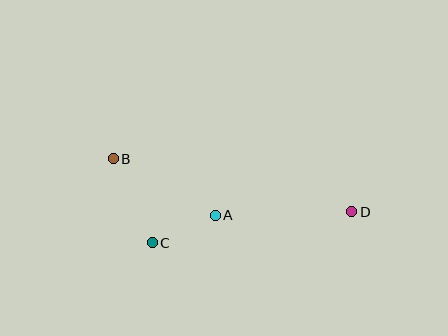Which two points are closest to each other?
Points A and C are closest to each other.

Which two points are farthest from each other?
Points B and D are farthest from each other.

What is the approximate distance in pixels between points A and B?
The distance between A and B is approximately 117 pixels.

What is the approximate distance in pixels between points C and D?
The distance between C and D is approximately 202 pixels.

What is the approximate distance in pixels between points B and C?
The distance between B and C is approximately 92 pixels.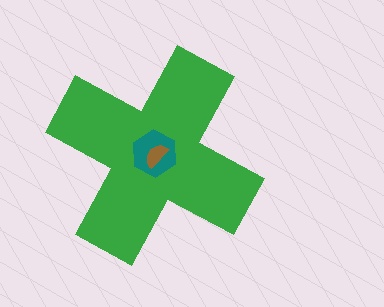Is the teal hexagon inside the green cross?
Yes.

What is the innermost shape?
The brown semicircle.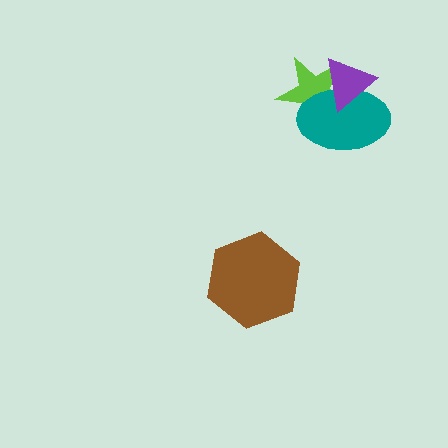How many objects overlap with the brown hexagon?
0 objects overlap with the brown hexagon.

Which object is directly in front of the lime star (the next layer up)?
The teal ellipse is directly in front of the lime star.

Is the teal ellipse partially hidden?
Yes, it is partially covered by another shape.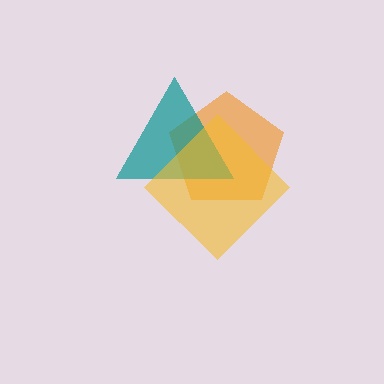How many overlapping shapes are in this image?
There are 3 overlapping shapes in the image.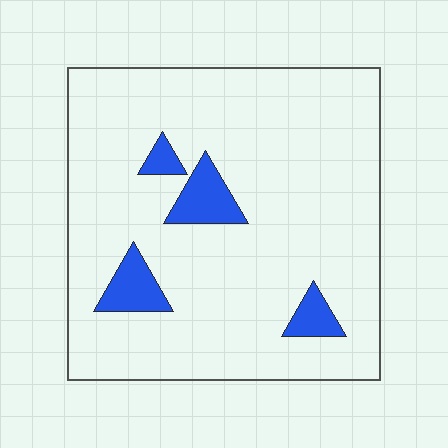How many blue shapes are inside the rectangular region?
4.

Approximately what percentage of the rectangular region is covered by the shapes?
Approximately 10%.